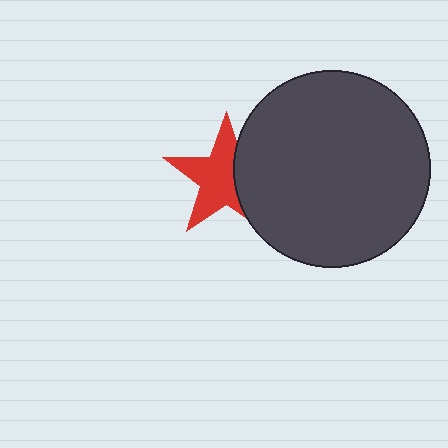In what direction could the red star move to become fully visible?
The red star could move left. That would shift it out from behind the dark gray circle entirely.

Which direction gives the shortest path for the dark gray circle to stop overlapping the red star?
Moving right gives the shortest separation.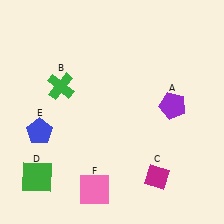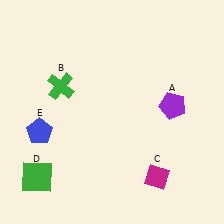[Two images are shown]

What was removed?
The pink square (F) was removed in Image 2.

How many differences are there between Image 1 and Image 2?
There is 1 difference between the two images.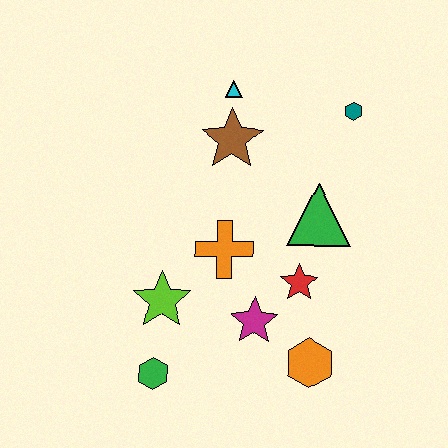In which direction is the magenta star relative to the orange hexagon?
The magenta star is to the left of the orange hexagon.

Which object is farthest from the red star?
The cyan triangle is farthest from the red star.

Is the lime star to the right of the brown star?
No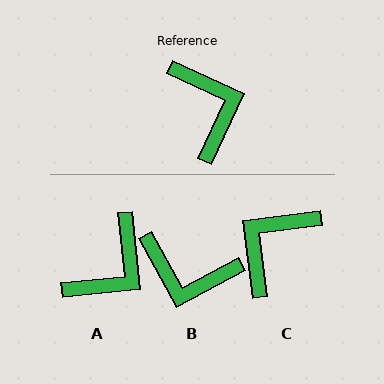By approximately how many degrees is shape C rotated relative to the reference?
Approximately 122 degrees counter-clockwise.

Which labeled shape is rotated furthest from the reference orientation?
B, about 127 degrees away.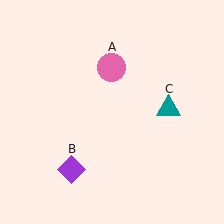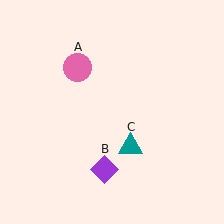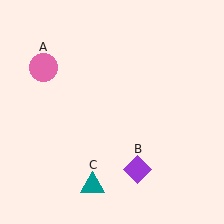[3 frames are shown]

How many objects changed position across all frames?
3 objects changed position: pink circle (object A), purple diamond (object B), teal triangle (object C).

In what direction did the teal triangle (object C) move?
The teal triangle (object C) moved down and to the left.